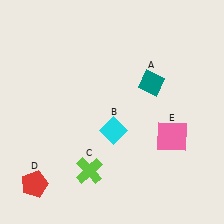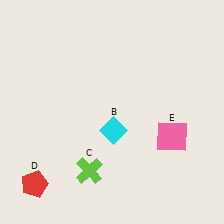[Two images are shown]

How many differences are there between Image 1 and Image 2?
There is 1 difference between the two images.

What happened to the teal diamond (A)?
The teal diamond (A) was removed in Image 2. It was in the top-right area of Image 1.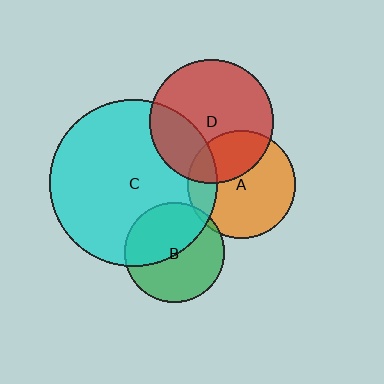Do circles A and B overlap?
Yes.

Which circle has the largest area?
Circle C (cyan).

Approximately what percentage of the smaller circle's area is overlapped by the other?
Approximately 5%.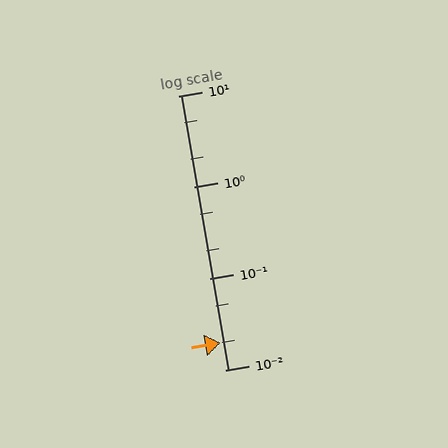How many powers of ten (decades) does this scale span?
The scale spans 3 decades, from 0.01 to 10.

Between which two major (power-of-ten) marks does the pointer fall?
The pointer is between 0.01 and 0.1.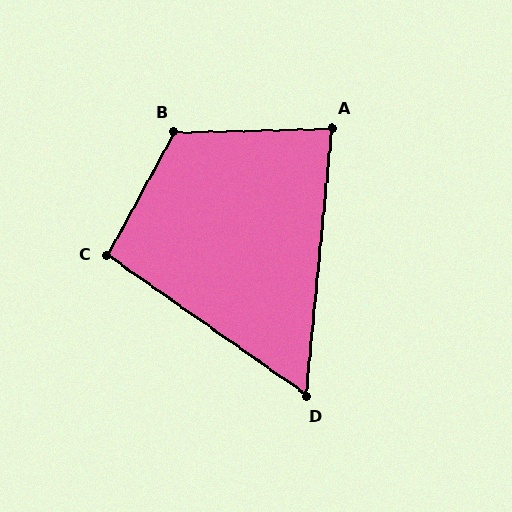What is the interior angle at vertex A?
Approximately 83 degrees (acute).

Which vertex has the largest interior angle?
B, at approximately 120 degrees.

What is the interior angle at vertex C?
Approximately 97 degrees (obtuse).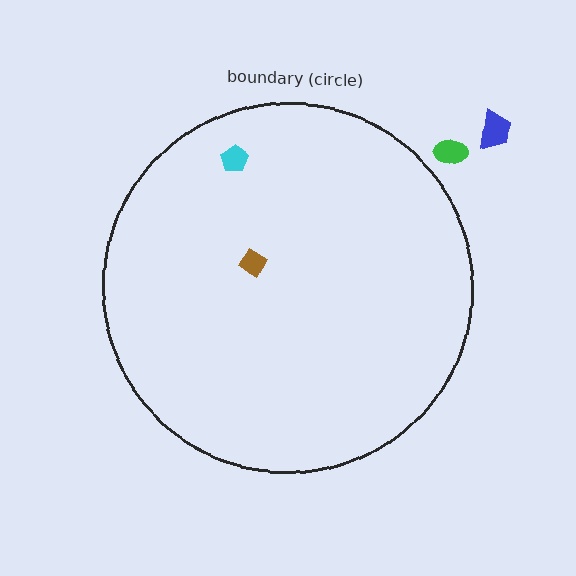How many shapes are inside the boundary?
2 inside, 2 outside.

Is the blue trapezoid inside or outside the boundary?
Outside.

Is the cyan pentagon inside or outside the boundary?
Inside.